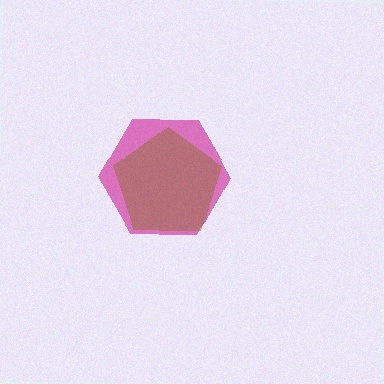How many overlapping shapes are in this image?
There are 2 overlapping shapes in the image.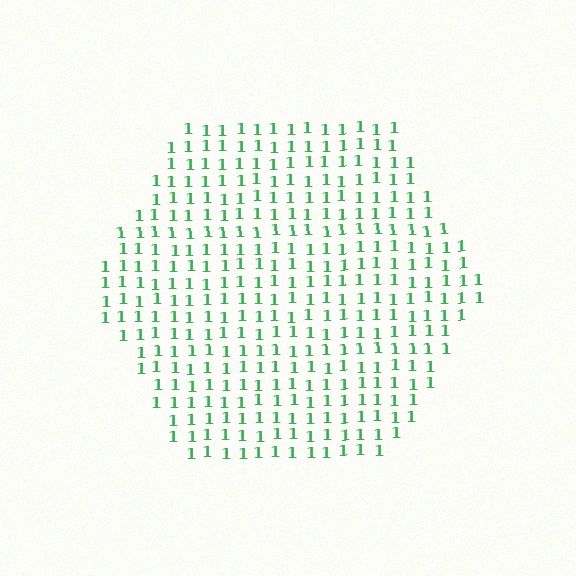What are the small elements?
The small elements are digit 1's.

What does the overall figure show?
The overall figure shows a hexagon.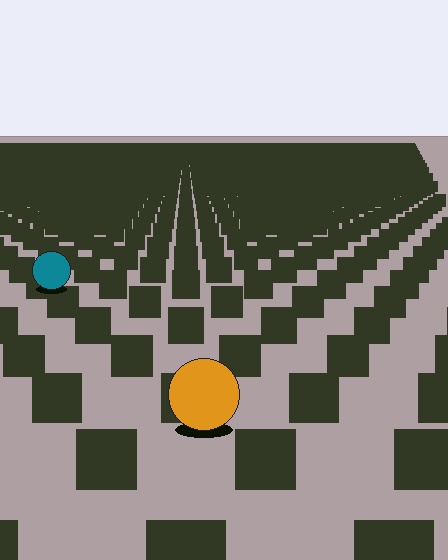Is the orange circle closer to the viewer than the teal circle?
Yes. The orange circle is closer — you can tell from the texture gradient: the ground texture is coarser near it.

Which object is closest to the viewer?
The orange circle is closest. The texture marks near it are larger and more spread out.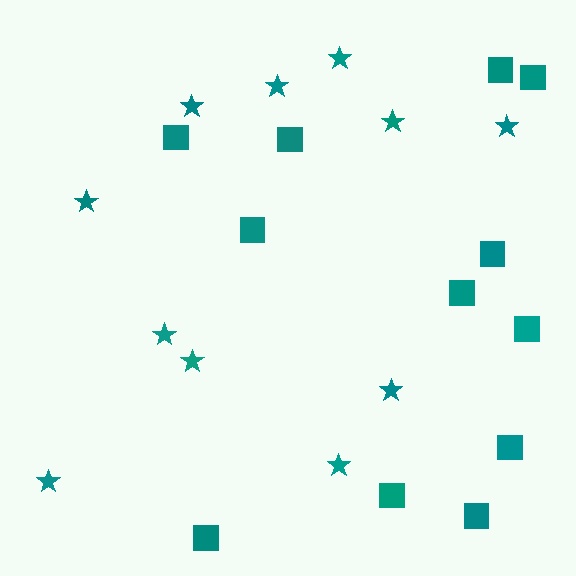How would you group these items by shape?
There are 2 groups: one group of squares (12) and one group of stars (11).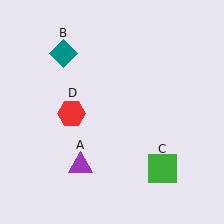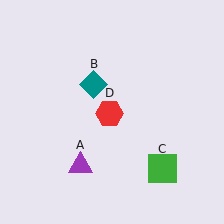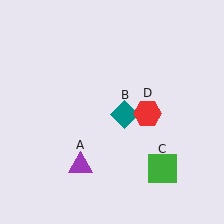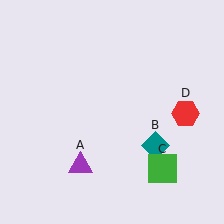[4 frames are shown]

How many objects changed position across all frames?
2 objects changed position: teal diamond (object B), red hexagon (object D).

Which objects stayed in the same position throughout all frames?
Purple triangle (object A) and green square (object C) remained stationary.